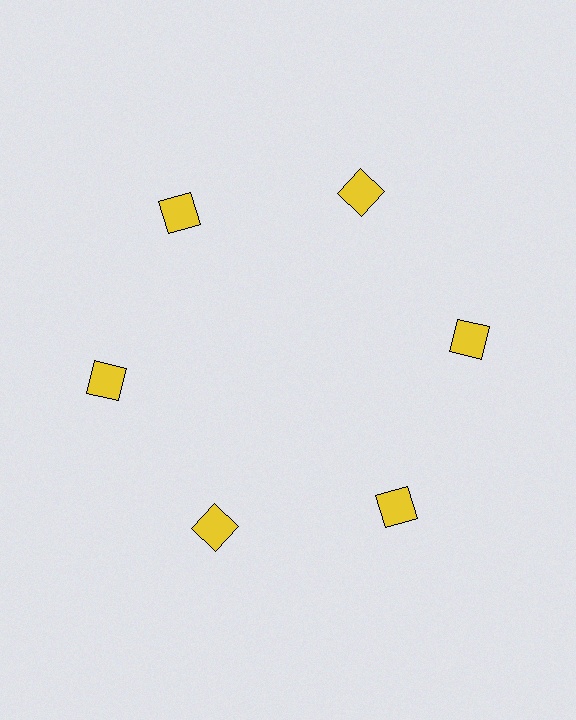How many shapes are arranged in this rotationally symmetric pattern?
There are 6 shapes, arranged in 6 groups of 1.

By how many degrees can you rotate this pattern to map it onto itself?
The pattern maps onto itself every 60 degrees of rotation.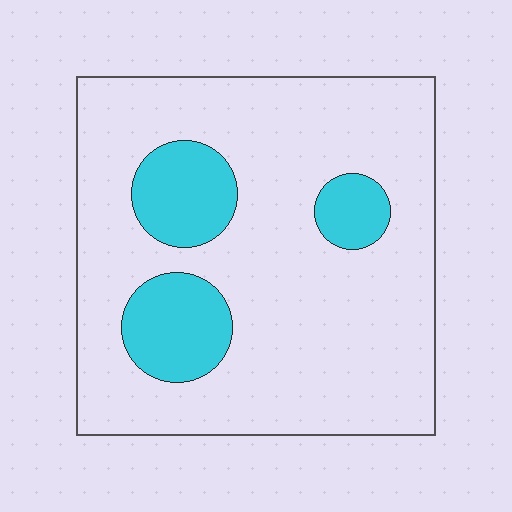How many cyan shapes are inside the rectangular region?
3.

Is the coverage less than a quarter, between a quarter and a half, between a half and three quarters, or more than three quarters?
Less than a quarter.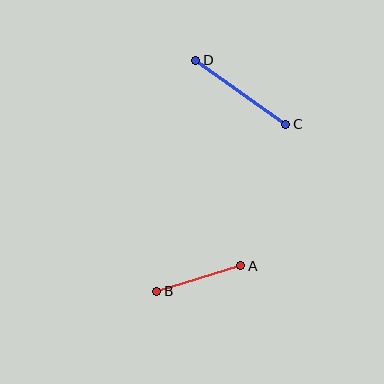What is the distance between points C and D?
The distance is approximately 111 pixels.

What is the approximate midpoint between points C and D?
The midpoint is at approximately (241, 92) pixels.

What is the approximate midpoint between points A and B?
The midpoint is at approximately (199, 278) pixels.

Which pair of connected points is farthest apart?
Points C and D are farthest apart.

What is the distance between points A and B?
The distance is approximately 88 pixels.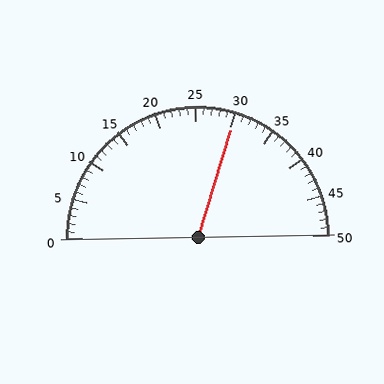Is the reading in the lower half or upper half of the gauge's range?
The reading is in the upper half of the range (0 to 50).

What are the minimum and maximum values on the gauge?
The gauge ranges from 0 to 50.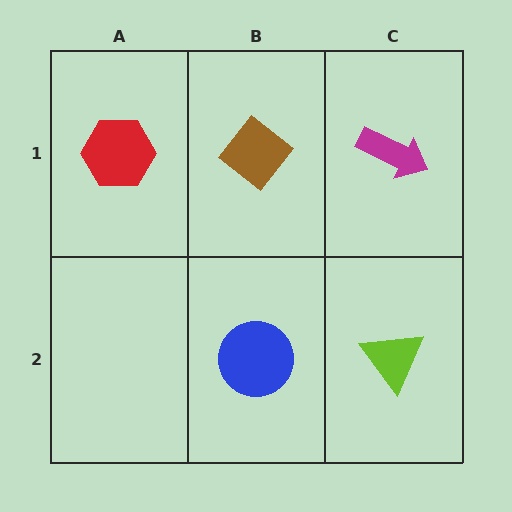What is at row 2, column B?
A blue circle.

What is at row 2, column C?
A lime triangle.